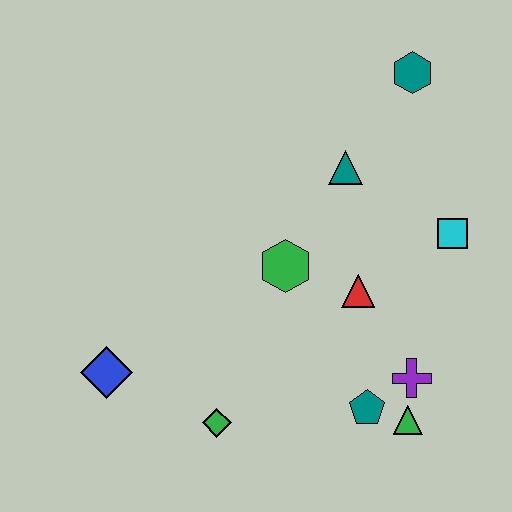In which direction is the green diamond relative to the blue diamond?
The green diamond is to the right of the blue diamond.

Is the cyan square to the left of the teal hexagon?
No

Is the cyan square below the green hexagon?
No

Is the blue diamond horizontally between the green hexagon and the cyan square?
No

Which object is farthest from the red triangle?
The blue diamond is farthest from the red triangle.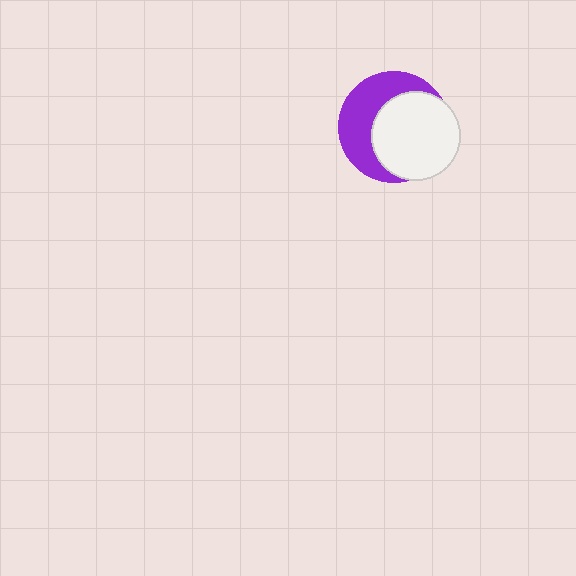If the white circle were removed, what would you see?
You would see the complete purple circle.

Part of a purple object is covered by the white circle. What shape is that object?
It is a circle.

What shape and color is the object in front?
The object in front is a white circle.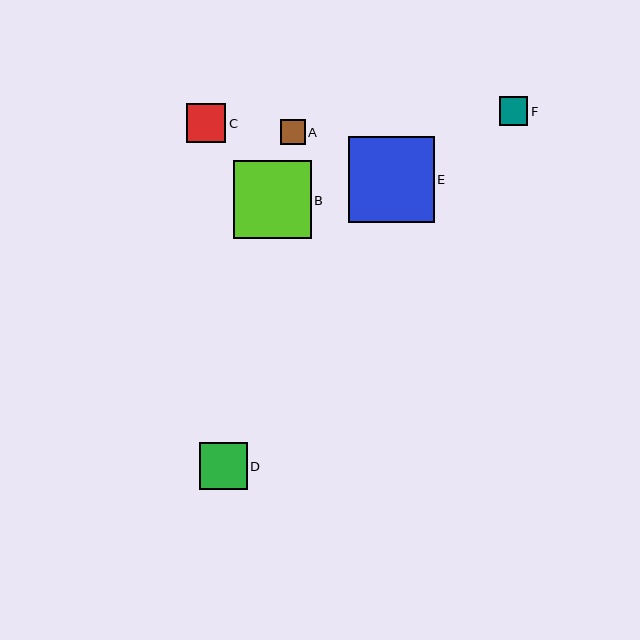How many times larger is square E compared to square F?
Square E is approximately 3.0 times the size of square F.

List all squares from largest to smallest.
From largest to smallest: E, B, D, C, F, A.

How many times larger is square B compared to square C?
Square B is approximately 2.0 times the size of square C.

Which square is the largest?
Square E is the largest with a size of approximately 86 pixels.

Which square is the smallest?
Square A is the smallest with a size of approximately 25 pixels.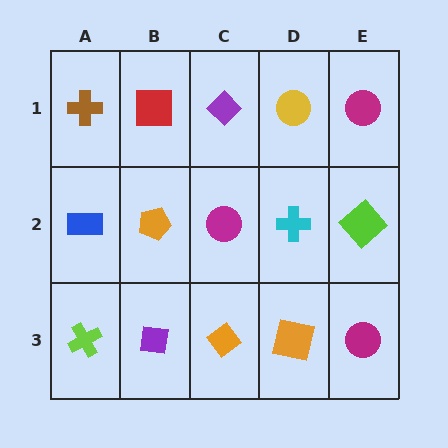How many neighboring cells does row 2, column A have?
3.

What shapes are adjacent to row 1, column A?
A blue rectangle (row 2, column A), a red square (row 1, column B).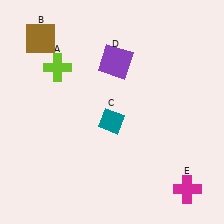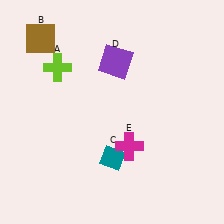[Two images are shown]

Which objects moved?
The objects that moved are: the teal diamond (C), the magenta cross (E).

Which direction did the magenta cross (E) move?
The magenta cross (E) moved left.